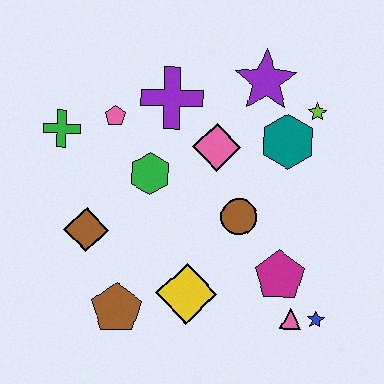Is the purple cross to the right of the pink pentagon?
Yes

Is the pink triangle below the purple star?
Yes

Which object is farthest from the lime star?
The brown pentagon is farthest from the lime star.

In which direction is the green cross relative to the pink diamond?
The green cross is to the left of the pink diamond.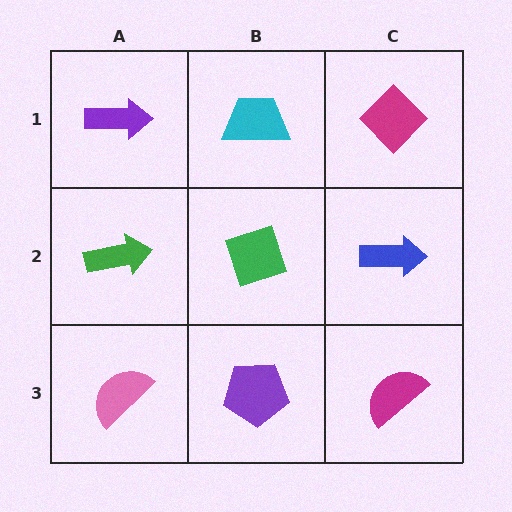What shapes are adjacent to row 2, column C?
A magenta diamond (row 1, column C), a magenta semicircle (row 3, column C), a green diamond (row 2, column B).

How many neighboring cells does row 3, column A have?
2.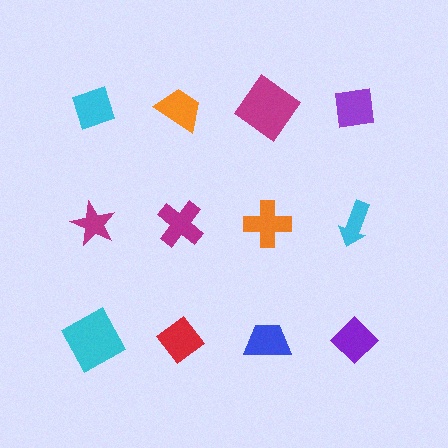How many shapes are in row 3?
4 shapes.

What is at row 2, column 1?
A magenta star.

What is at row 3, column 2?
A red diamond.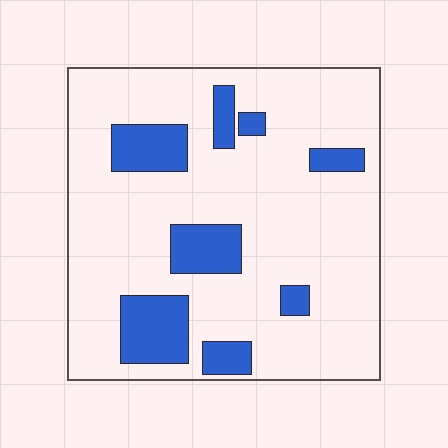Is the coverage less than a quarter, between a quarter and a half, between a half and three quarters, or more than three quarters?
Less than a quarter.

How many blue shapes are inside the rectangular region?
8.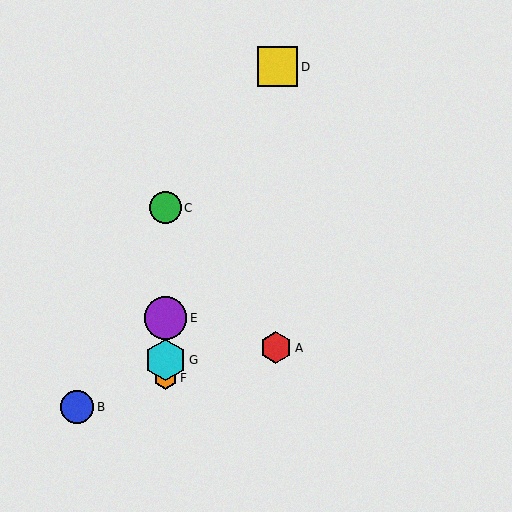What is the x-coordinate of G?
Object G is at x≈165.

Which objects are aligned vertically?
Objects C, E, F, G are aligned vertically.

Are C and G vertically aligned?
Yes, both are at x≈165.